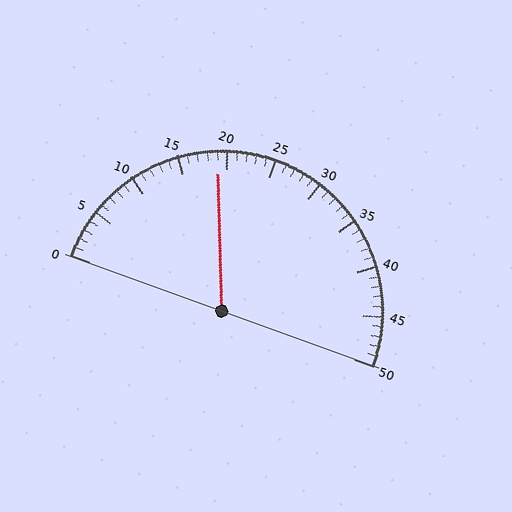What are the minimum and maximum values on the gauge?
The gauge ranges from 0 to 50.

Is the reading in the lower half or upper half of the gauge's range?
The reading is in the lower half of the range (0 to 50).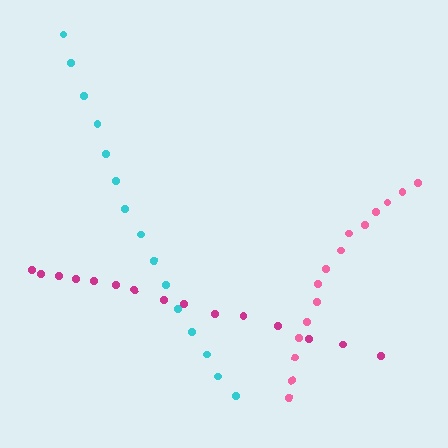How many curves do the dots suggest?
There are 3 distinct paths.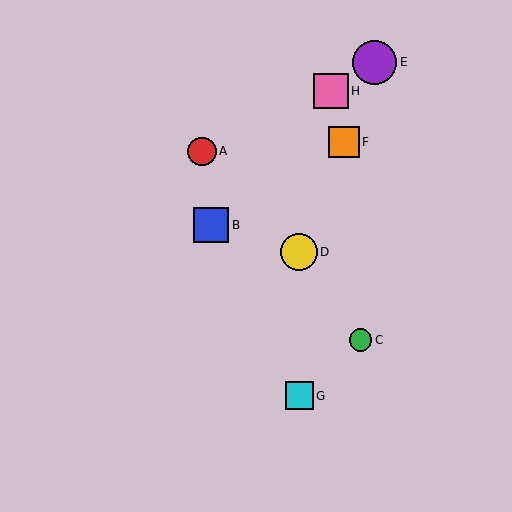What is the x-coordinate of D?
Object D is at x≈299.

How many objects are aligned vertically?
2 objects (D, G) are aligned vertically.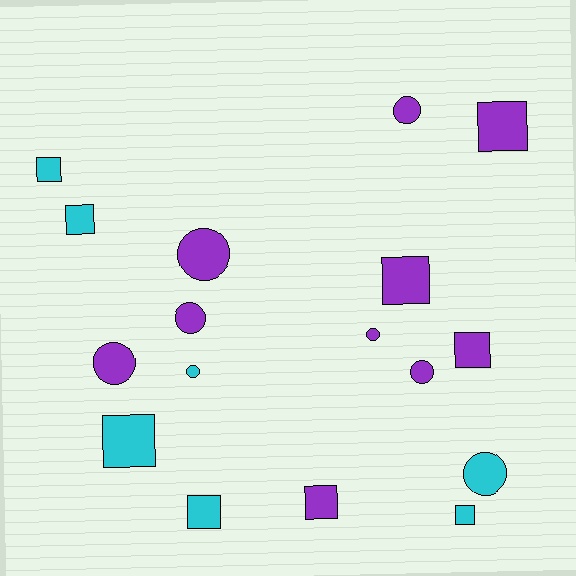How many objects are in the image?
There are 17 objects.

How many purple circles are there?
There are 6 purple circles.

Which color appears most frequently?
Purple, with 10 objects.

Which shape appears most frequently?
Square, with 9 objects.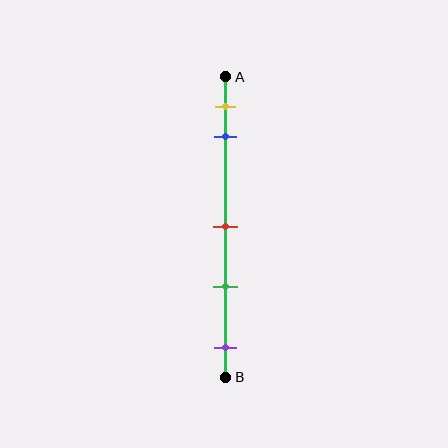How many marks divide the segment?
There are 5 marks dividing the segment.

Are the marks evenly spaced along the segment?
No, the marks are not evenly spaced.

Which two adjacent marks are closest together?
The yellow and blue marks are the closest adjacent pair.